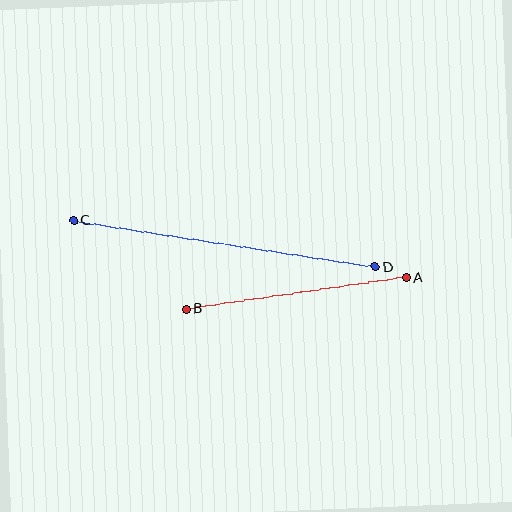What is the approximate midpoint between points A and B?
The midpoint is at approximately (296, 293) pixels.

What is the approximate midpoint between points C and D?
The midpoint is at approximately (224, 244) pixels.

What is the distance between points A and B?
The distance is approximately 222 pixels.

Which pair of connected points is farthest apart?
Points C and D are farthest apart.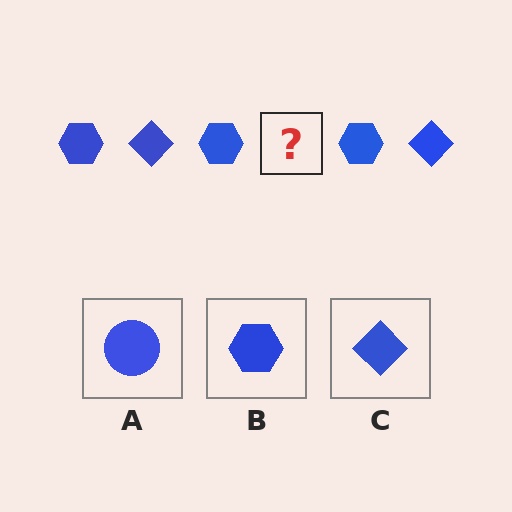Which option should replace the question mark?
Option C.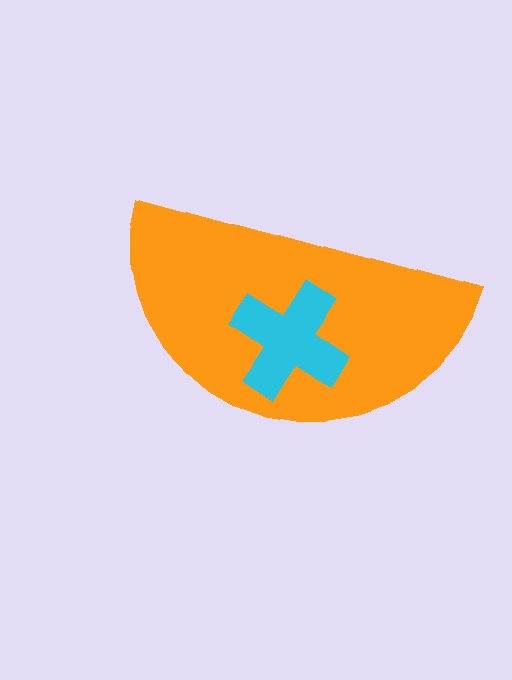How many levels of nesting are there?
2.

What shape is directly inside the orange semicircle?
The cyan cross.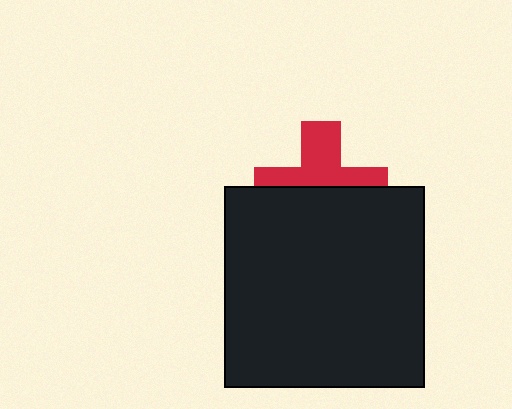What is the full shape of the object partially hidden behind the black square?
The partially hidden object is a red cross.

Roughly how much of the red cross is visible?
About half of it is visible (roughly 47%).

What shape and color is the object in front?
The object in front is a black square.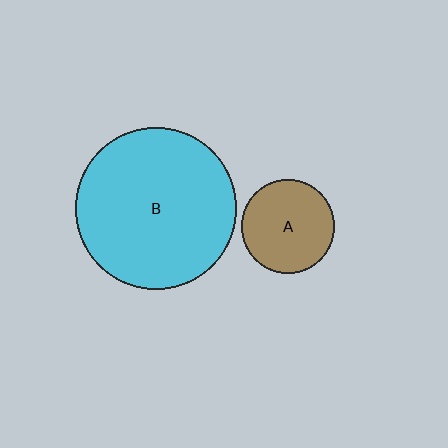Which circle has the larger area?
Circle B (cyan).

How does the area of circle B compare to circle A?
Approximately 3.0 times.